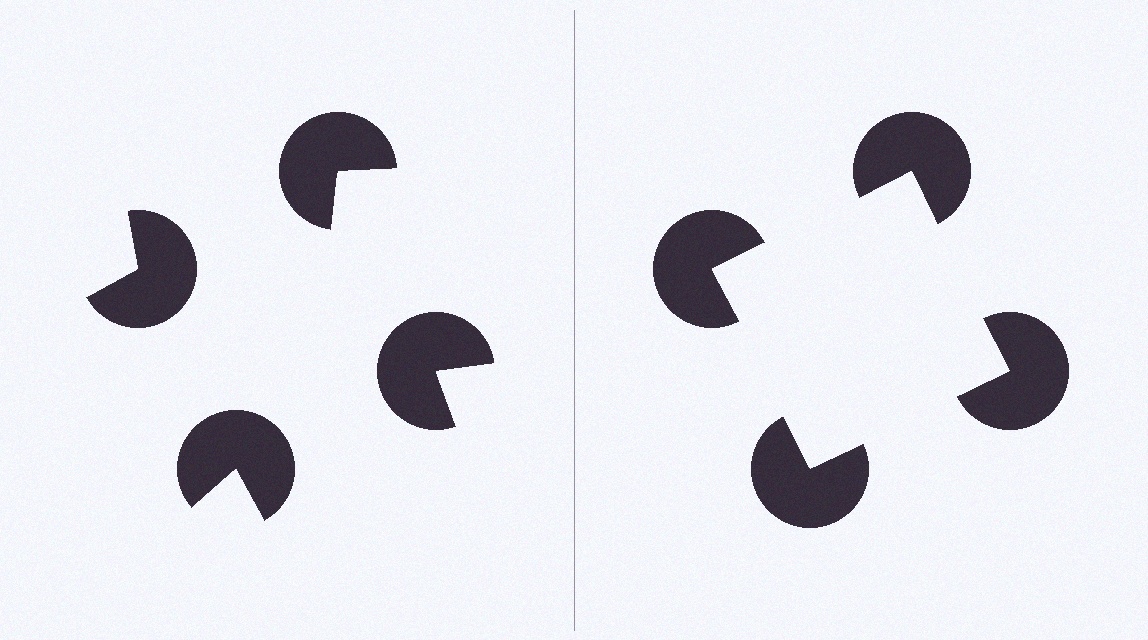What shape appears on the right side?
An illusory square.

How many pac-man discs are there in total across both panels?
8 — 4 on each side.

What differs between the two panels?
The pac-man discs are positioned identically on both sides; only the wedge orientations differ. On the right they align to a square; on the left they are misaligned.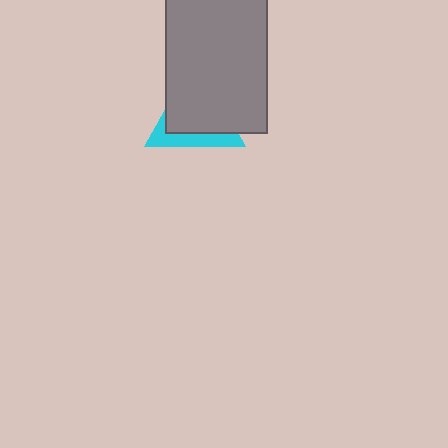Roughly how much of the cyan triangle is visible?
A small part of it is visible (roughly 33%).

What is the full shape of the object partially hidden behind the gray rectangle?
The partially hidden object is a cyan triangle.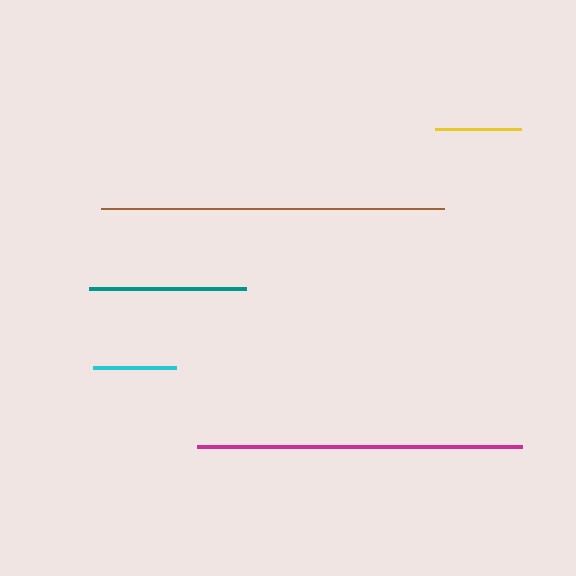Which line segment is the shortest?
The cyan line is the shortest at approximately 83 pixels.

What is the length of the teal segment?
The teal segment is approximately 157 pixels long.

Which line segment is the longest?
The brown line is the longest at approximately 343 pixels.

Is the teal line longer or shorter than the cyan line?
The teal line is longer than the cyan line.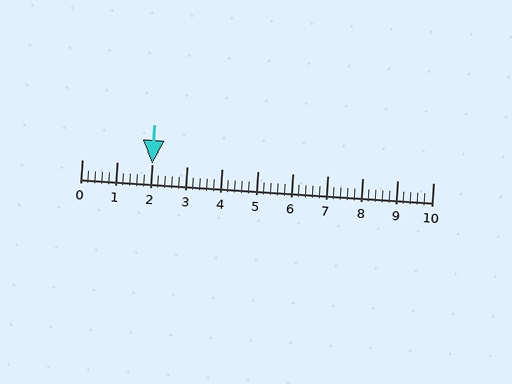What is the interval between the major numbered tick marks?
The major tick marks are spaced 1 units apart.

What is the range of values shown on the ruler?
The ruler shows values from 0 to 10.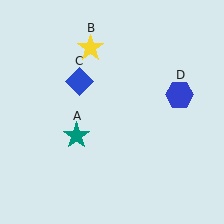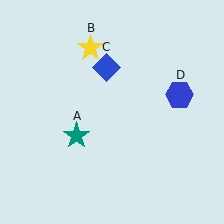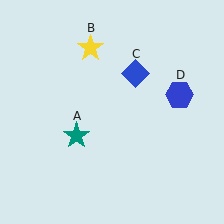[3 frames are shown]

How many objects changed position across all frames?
1 object changed position: blue diamond (object C).